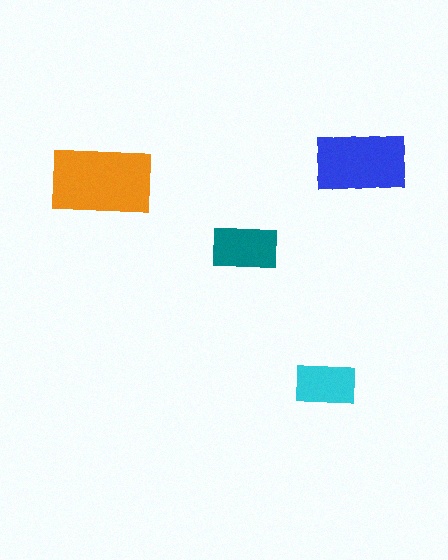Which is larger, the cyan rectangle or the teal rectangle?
The teal one.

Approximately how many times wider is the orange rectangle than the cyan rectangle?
About 1.5 times wider.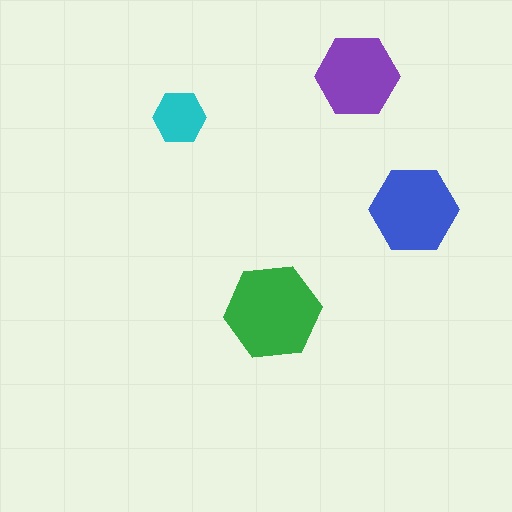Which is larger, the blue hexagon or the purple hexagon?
The blue one.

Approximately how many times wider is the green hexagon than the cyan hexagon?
About 2 times wider.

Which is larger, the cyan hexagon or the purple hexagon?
The purple one.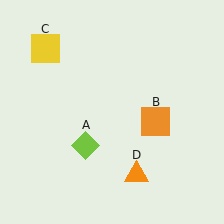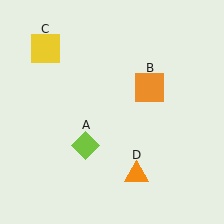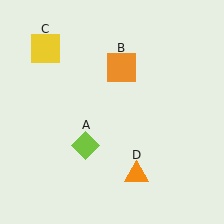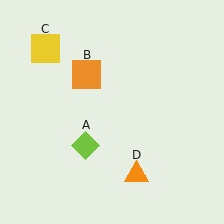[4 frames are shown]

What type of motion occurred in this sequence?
The orange square (object B) rotated counterclockwise around the center of the scene.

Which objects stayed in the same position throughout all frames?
Lime diamond (object A) and yellow square (object C) and orange triangle (object D) remained stationary.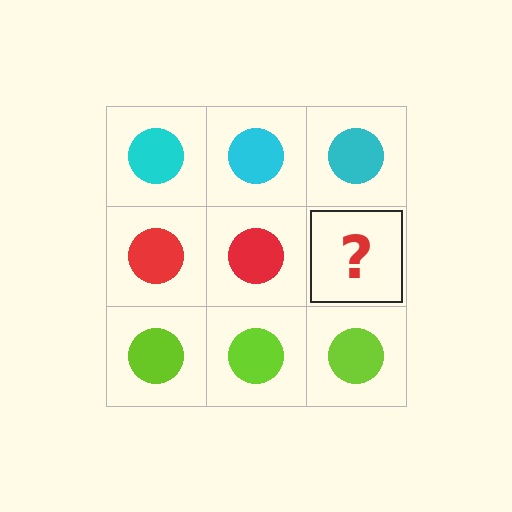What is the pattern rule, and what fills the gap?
The rule is that each row has a consistent color. The gap should be filled with a red circle.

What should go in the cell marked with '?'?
The missing cell should contain a red circle.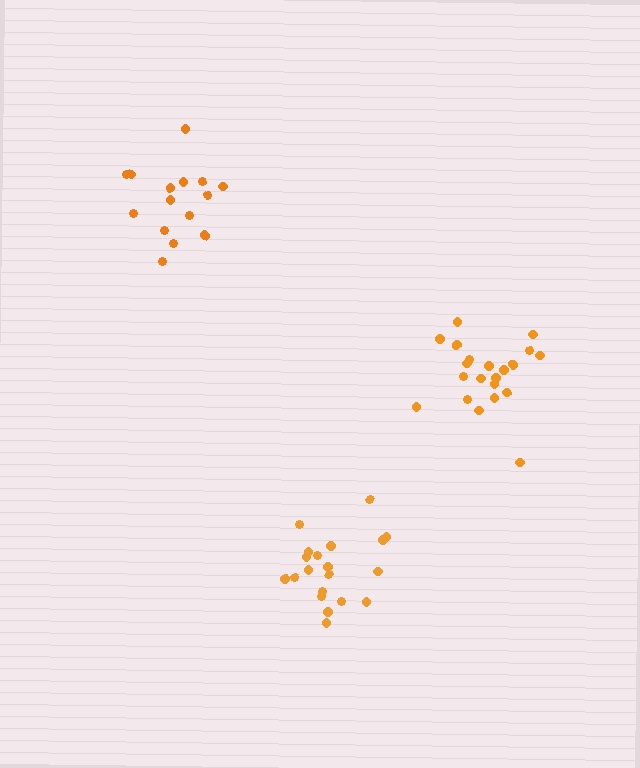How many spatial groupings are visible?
There are 3 spatial groupings.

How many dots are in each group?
Group 1: 15 dots, Group 2: 21 dots, Group 3: 20 dots (56 total).